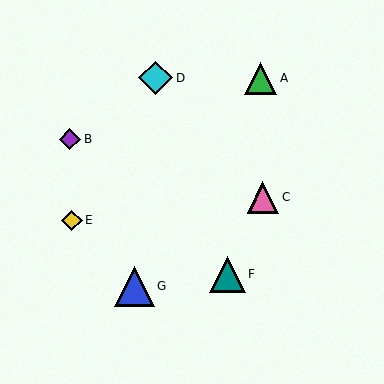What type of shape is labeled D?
Shape D is a cyan diamond.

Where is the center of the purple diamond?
The center of the purple diamond is at (70, 139).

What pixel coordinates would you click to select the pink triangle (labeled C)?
Click at (263, 197) to select the pink triangle C.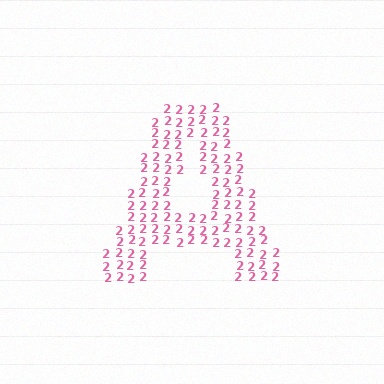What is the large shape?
The large shape is the letter A.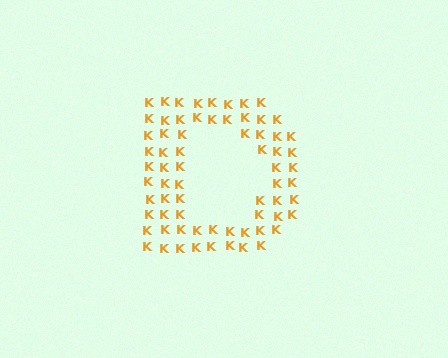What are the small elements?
The small elements are letter K's.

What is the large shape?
The large shape is the letter D.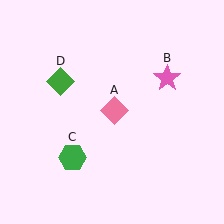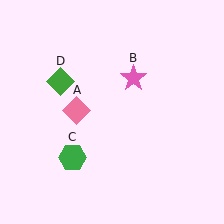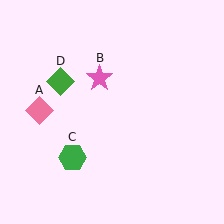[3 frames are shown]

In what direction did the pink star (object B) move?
The pink star (object B) moved left.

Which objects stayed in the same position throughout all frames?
Green hexagon (object C) and green diamond (object D) remained stationary.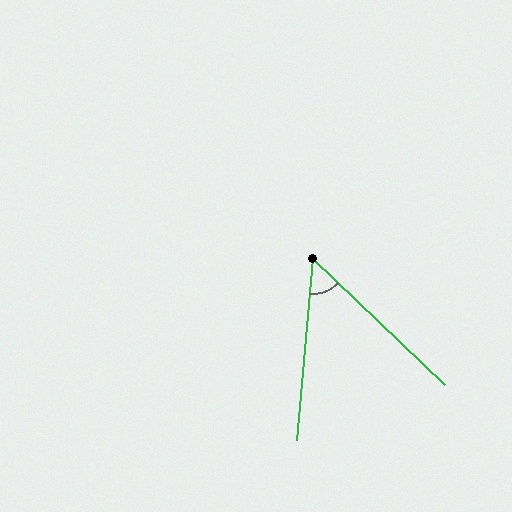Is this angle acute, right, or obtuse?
It is acute.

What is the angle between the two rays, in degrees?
Approximately 51 degrees.